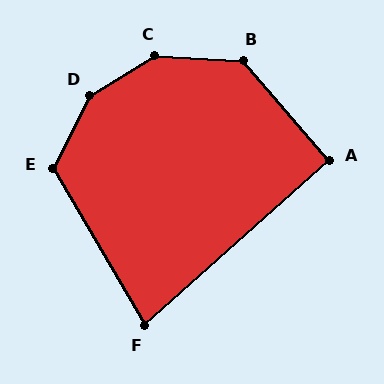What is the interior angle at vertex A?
Approximately 91 degrees (approximately right).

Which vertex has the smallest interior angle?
F, at approximately 79 degrees.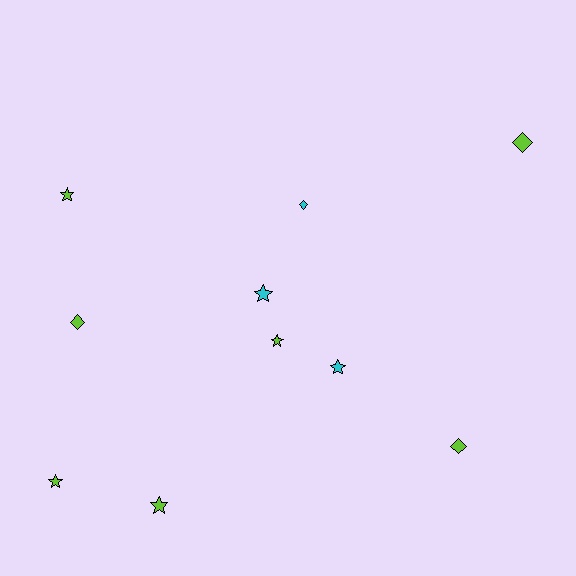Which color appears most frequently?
Lime, with 7 objects.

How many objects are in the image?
There are 10 objects.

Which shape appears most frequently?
Star, with 6 objects.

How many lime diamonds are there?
There are 3 lime diamonds.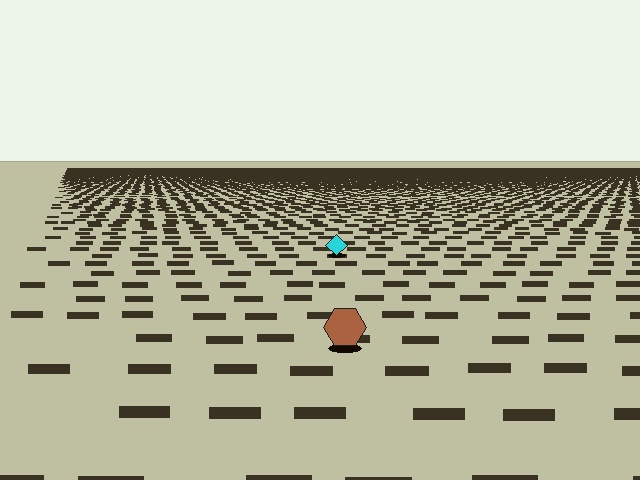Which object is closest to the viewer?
The brown hexagon is closest. The texture marks near it are larger and more spread out.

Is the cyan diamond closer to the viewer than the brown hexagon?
No. The brown hexagon is closer — you can tell from the texture gradient: the ground texture is coarser near it.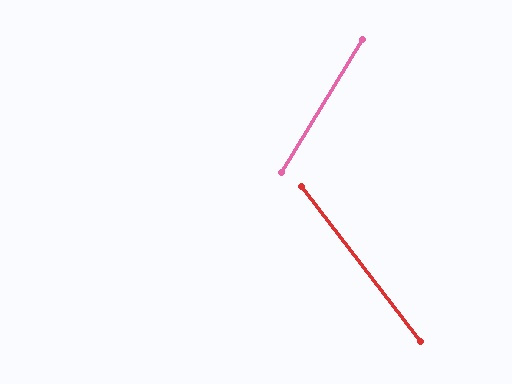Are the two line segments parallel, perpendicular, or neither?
Neither parallel nor perpendicular — they differ by about 69°.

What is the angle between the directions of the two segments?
Approximately 69 degrees.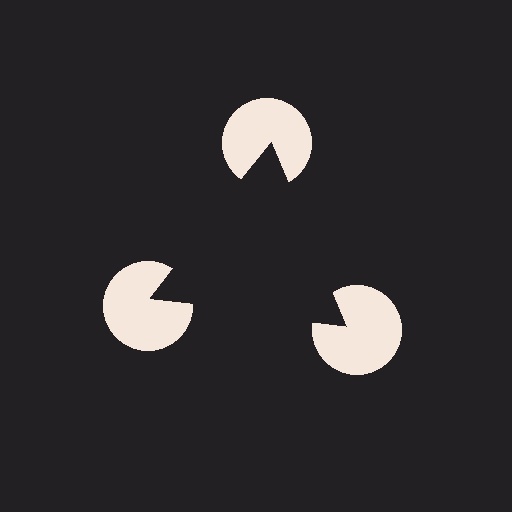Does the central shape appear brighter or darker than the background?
It typically appears slightly darker than the background, even though no actual brightness change is drawn.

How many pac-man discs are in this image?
There are 3 — one at each vertex of the illusory triangle.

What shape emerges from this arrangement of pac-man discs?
An illusory triangle — its edges are inferred from the aligned wedge cuts in the pac-man discs, not physically drawn.